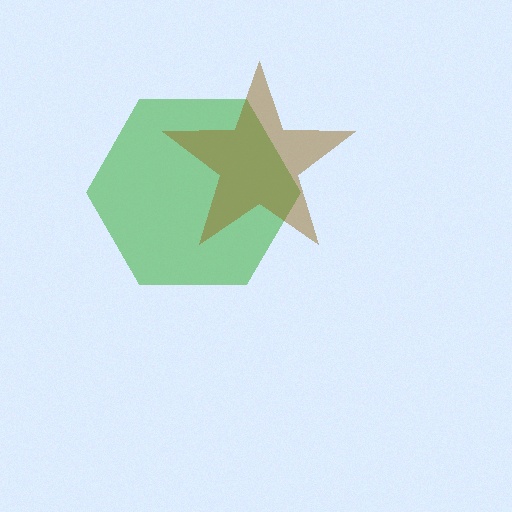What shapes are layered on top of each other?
The layered shapes are: a green hexagon, a brown star.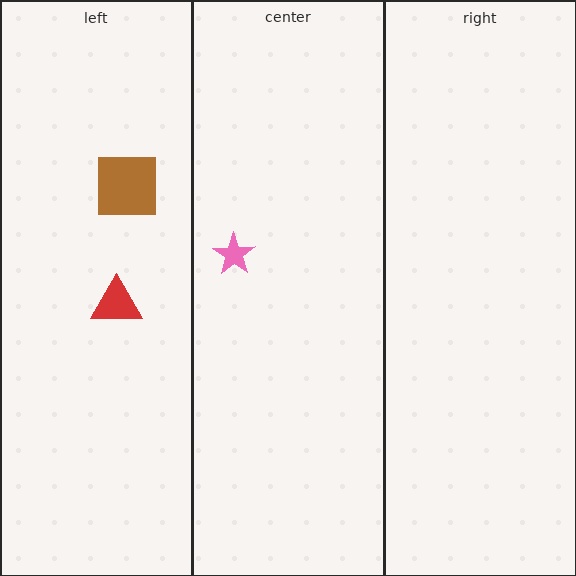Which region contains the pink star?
The center region.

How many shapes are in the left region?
2.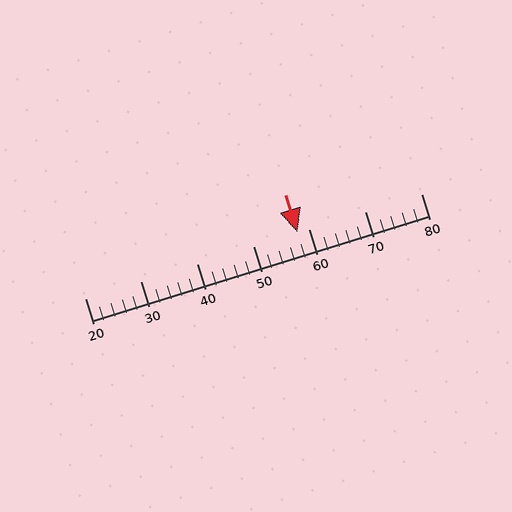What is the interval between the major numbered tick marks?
The major tick marks are spaced 10 units apart.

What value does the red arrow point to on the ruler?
The red arrow points to approximately 58.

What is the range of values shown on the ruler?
The ruler shows values from 20 to 80.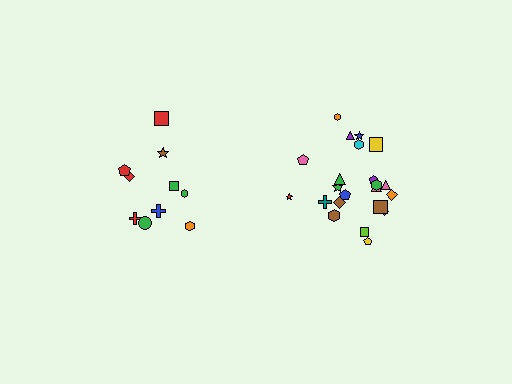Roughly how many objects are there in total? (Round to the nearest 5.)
Roughly 30 objects in total.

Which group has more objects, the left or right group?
The right group.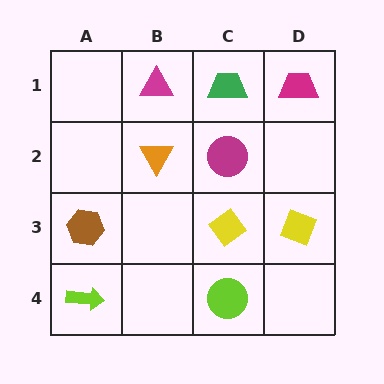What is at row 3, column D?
A yellow diamond.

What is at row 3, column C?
A yellow diamond.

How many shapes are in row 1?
3 shapes.